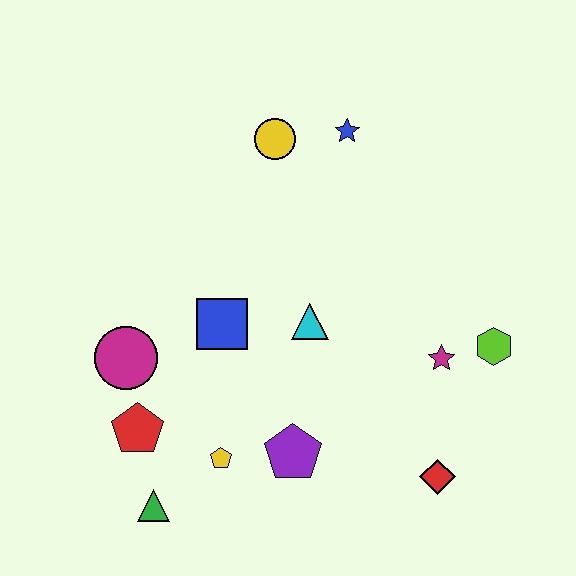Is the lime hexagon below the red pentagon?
No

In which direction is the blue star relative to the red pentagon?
The blue star is above the red pentagon.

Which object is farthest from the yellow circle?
The green triangle is farthest from the yellow circle.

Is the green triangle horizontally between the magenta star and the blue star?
No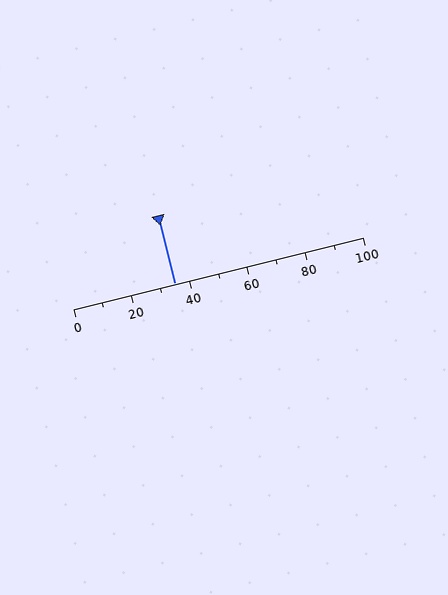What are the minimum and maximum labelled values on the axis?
The axis runs from 0 to 100.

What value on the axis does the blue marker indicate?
The marker indicates approximately 35.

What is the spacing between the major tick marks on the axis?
The major ticks are spaced 20 apart.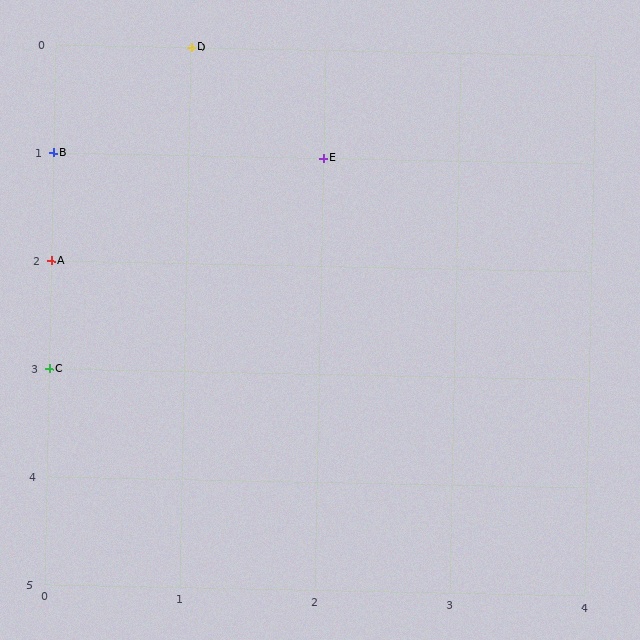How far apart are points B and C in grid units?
Points B and C are 2 rows apart.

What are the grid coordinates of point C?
Point C is at grid coordinates (0, 3).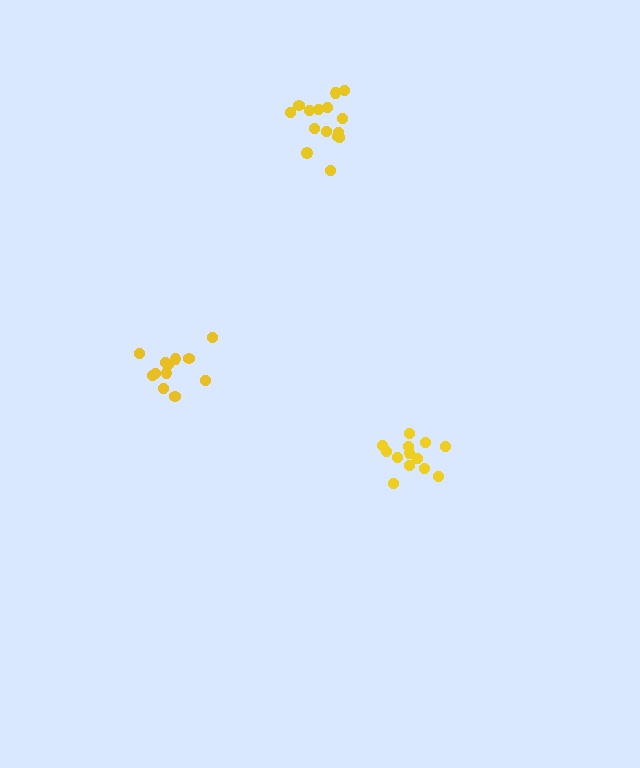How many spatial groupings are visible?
There are 3 spatial groupings.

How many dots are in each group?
Group 1: 13 dots, Group 2: 15 dots, Group 3: 12 dots (40 total).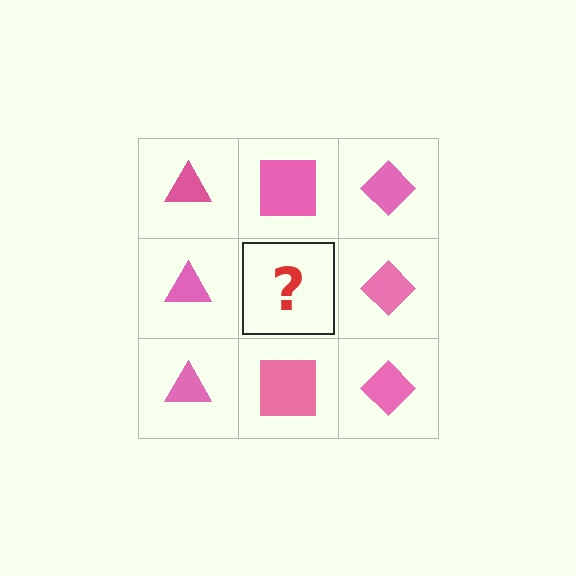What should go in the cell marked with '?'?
The missing cell should contain a pink square.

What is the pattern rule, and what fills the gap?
The rule is that each column has a consistent shape. The gap should be filled with a pink square.